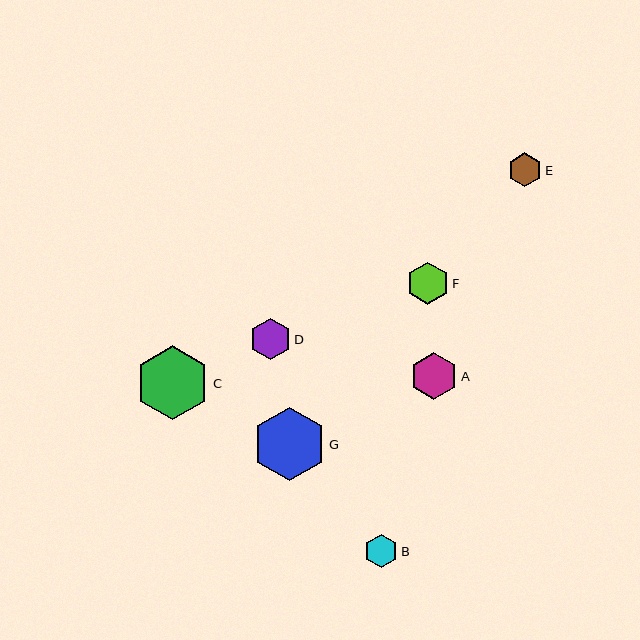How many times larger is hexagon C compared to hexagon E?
Hexagon C is approximately 2.2 times the size of hexagon E.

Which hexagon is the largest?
Hexagon C is the largest with a size of approximately 74 pixels.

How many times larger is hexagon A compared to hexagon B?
Hexagon A is approximately 1.4 times the size of hexagon B.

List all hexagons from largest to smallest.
From largest to smallest: C, G, A, F, D, E, B.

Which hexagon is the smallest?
Hexagon B is the smallest with a size of approximately 33 pixels.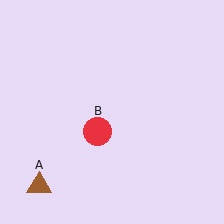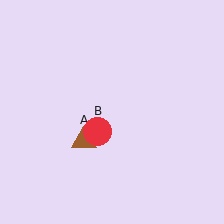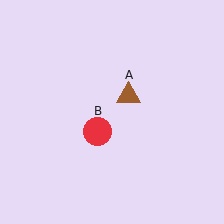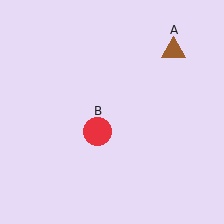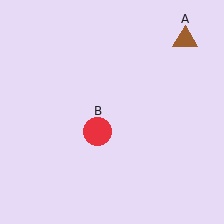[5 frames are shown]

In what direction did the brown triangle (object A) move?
The brown triangle (object A) moved up and to the right.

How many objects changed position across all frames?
1 object changed position: brown triangle (object A).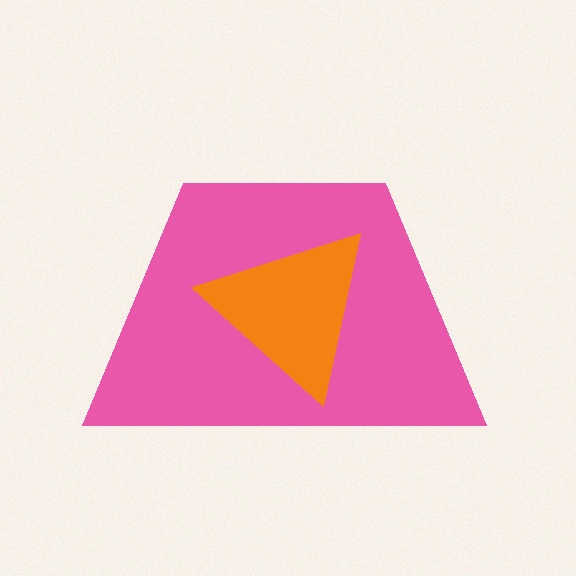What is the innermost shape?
The orange triangle.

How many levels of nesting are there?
2.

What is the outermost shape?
The pink trapezoid.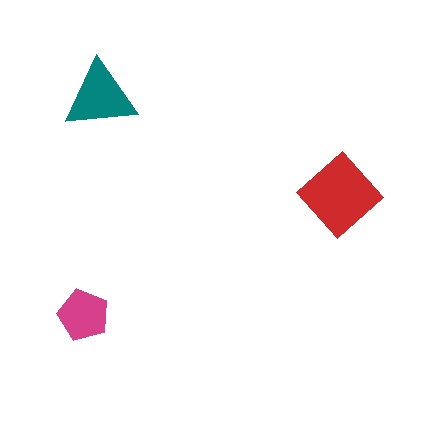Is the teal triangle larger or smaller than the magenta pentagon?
Larger.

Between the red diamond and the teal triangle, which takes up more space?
The red diamond.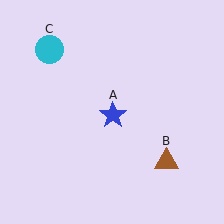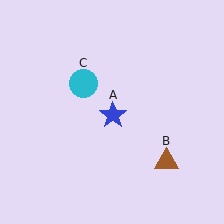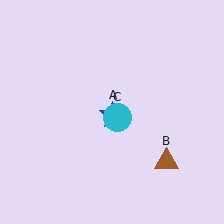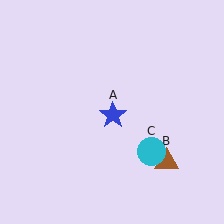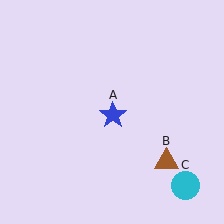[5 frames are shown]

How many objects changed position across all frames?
1 object changed position: cyan circle (object C).